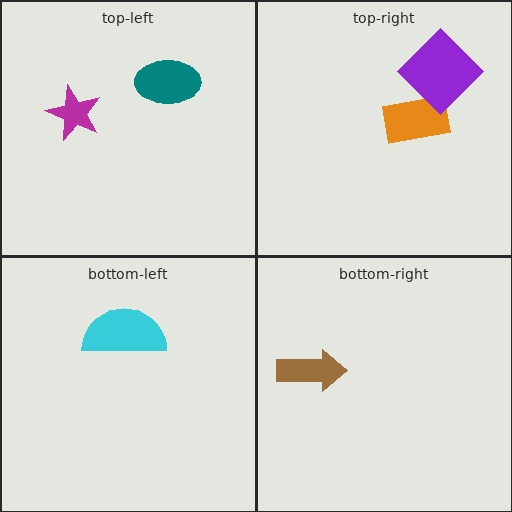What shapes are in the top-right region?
The orange rectangle, the purple diamond.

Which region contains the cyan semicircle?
The bottom-left region.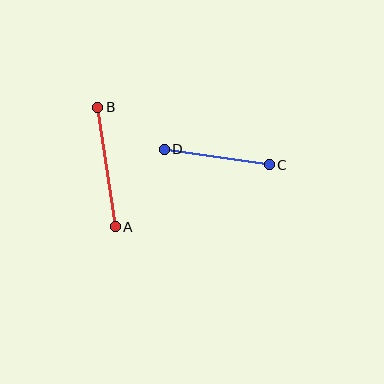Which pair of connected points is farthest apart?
Points A and B are farthest apart.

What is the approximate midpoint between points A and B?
The midpoint is at approximately (107, 167) pixels.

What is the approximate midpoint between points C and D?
The midpoint is at approximately (217, 157) pixels.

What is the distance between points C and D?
The distance is approximately 106 pixels.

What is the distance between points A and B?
The distance is approximately 120 pixels.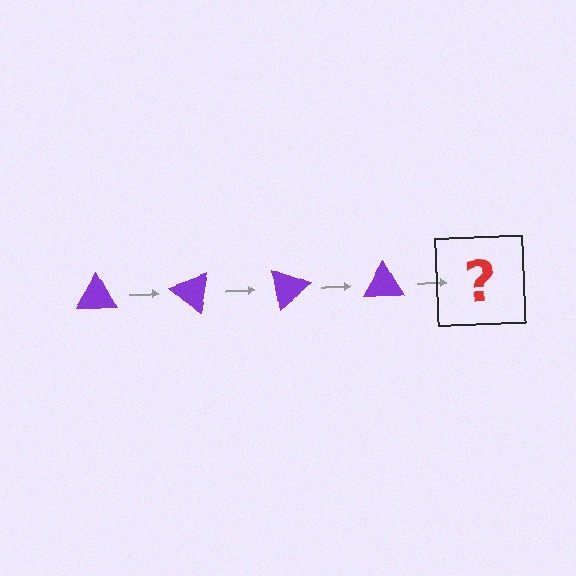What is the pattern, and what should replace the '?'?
The pattern is that the triangle rotates 40 degrees each step. The '?' should be a purple triangle rotated 160 degrees.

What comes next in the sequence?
The next element should be a purple triangle rotated 160 degrees.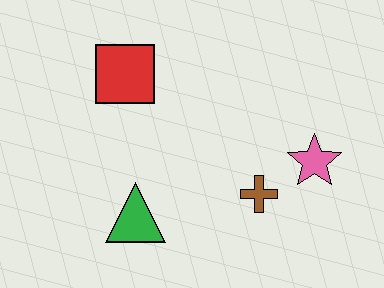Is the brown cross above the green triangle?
Yes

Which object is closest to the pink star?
The brown cross is closest to the pink star.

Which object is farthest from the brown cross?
The red square is farthest from the brown cross.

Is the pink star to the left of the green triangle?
No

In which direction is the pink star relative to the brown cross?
The pink star is to the right of the brown cross.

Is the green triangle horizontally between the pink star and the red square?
Yes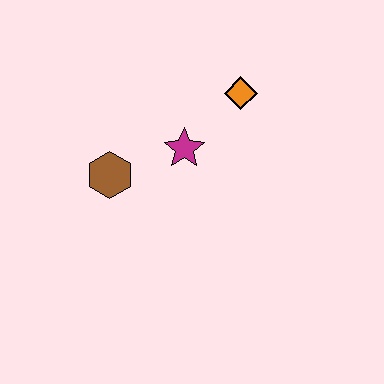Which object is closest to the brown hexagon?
The magenta star is closest to the brown hexagon.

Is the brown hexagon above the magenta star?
No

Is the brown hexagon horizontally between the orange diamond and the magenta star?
No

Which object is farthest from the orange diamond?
The brown hexagon is farthest from the orange diamond.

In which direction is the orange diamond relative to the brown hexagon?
The orange diamond is to the right of the brown hexagon.